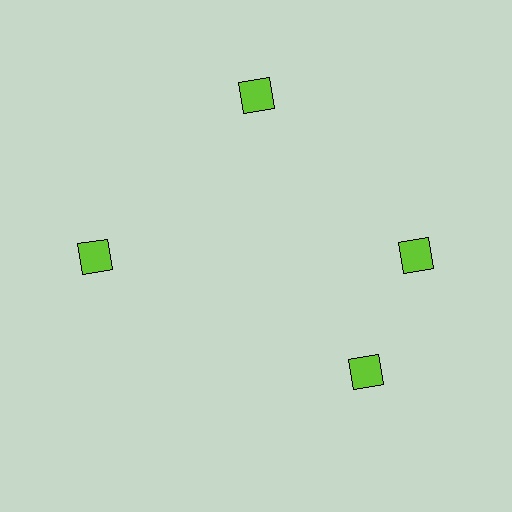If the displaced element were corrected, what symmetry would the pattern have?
It would have 4-fold rotational symmetry — the pattern would map onto itself every 90 degrees.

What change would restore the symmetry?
The symmetry would be restored by rotating it back into even spacing with its neighbors so that all 4 diamonds sit at equal angles and equal distance from the center.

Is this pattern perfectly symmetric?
No. The 4 lime diamonds are arranged in a ring, but one element near the 6 o'clock position is rotated out of alignment along the ring, breaking the 4-fold rotational symmetry.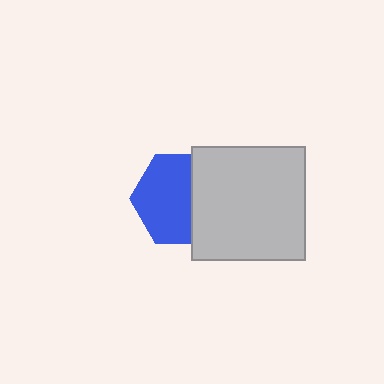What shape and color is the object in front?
The object in front is a light gray square.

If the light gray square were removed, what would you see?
You would see the complete blue hexagon.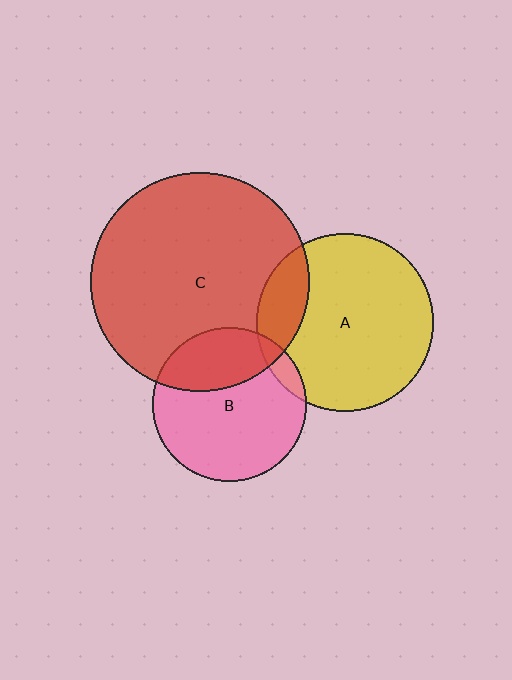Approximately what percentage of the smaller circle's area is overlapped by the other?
Approximately 15%.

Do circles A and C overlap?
Yes.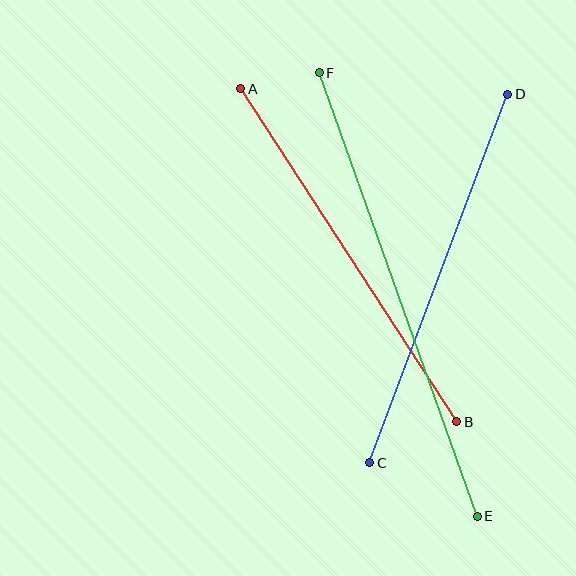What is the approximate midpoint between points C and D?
The midpoint is at approximately (439, 279) pixels.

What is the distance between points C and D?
The distance is approximately 394 pixels.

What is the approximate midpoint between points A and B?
The midpoint is at approximately (349, 255) pixels.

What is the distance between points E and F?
The distance is approximately 471 pixels.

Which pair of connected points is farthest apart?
Points E and F are farthest apart.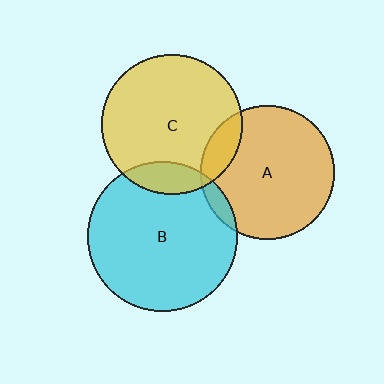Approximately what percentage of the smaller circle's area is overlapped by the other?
Approximately 15%.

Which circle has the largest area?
Circle B (cyan).